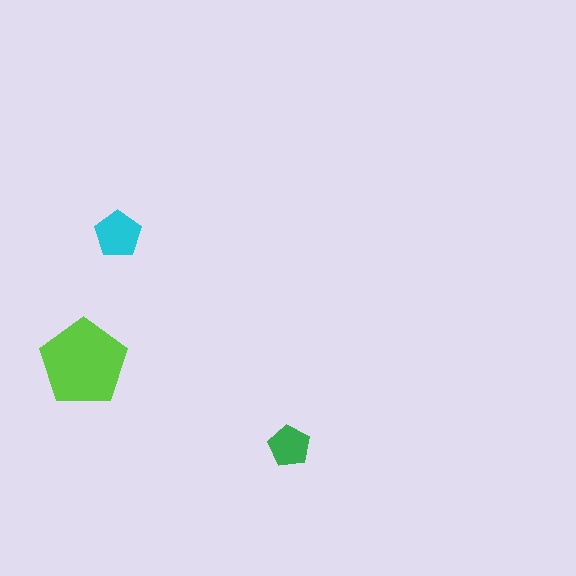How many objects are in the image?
There are 3 objects in the image.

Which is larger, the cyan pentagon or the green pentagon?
The cyan one.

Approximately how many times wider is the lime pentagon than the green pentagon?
About 2 times wider.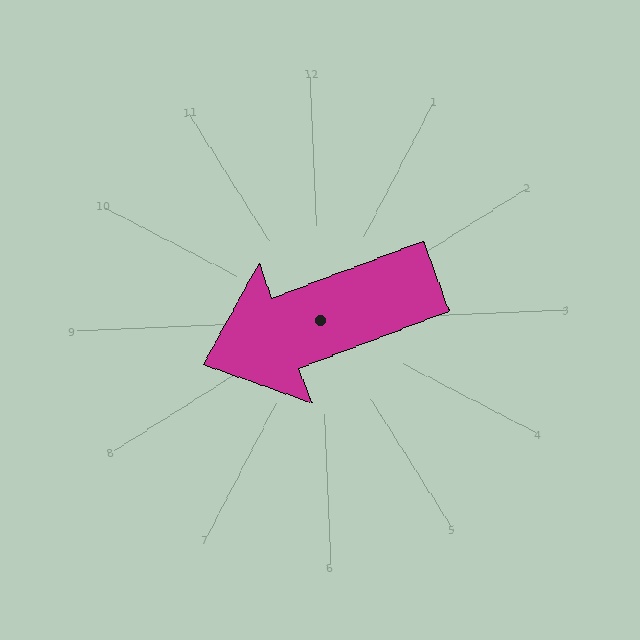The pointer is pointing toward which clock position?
Roughly 8 o'clock.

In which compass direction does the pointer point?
West.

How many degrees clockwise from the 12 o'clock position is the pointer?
Approximately 252 degrees.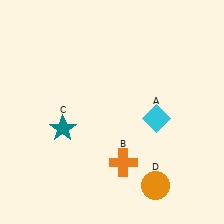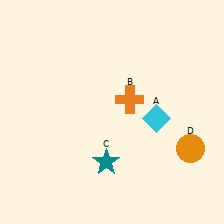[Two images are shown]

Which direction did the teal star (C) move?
The teal star (C) moved right.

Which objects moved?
The objects that moved are: the orange cross (B), the teal star (C), the orange circle (D).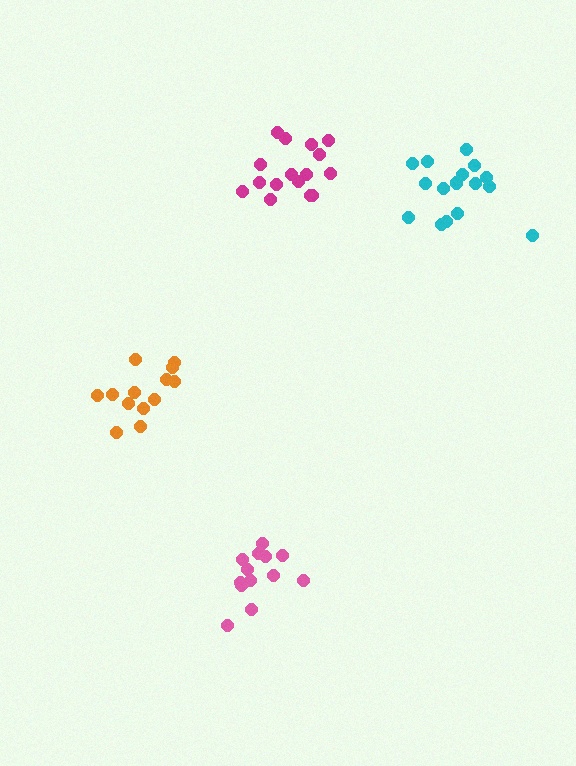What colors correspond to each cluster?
The clusters are colored: magenta, pink, cyan, orange.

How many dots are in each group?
Group 1: 16 dots, Group 2: 13 dots, Group 3: 17 dots, Group 4: 13 dots (59 total).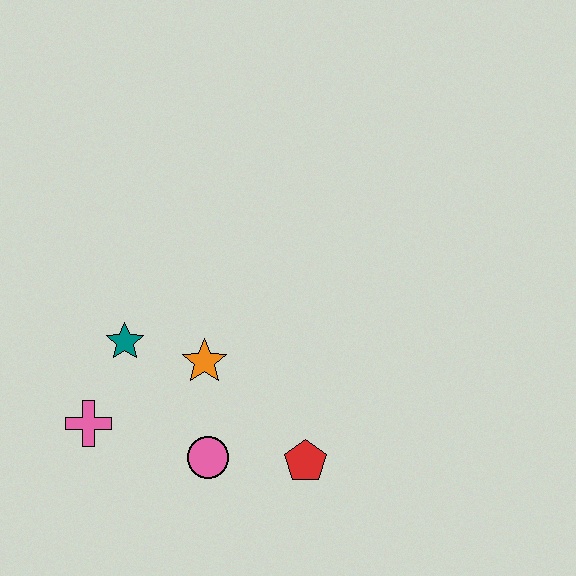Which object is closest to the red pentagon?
The pink circle is closest to the red pentagon.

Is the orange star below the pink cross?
No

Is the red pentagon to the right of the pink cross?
Yes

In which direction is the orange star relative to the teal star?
The orange star is to the right of the teal star.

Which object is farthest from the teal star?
The red pentagon is farthest from the teal star.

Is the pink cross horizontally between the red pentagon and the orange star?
No